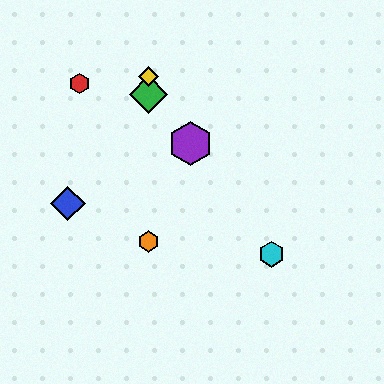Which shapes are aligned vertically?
The green diamond, the yellow diamond, the orange hexagon are aligned vertically.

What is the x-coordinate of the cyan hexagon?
The cyan hexagon is at x≈271.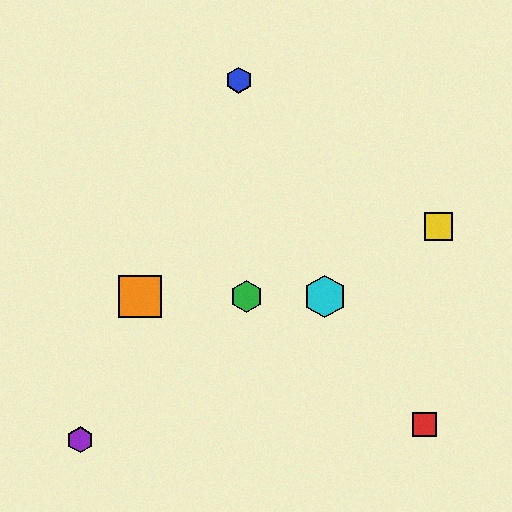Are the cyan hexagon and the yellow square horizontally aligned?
No, the cyan hexagon is at y≈297 and the yellow square is at y≈227.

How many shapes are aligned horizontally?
3 shapes (the green hexagon, the orange square, the cyan hexagon) are aligned horizontally.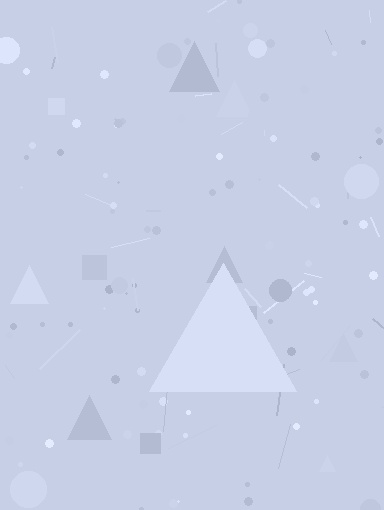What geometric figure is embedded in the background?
A triangle is embedded in the background.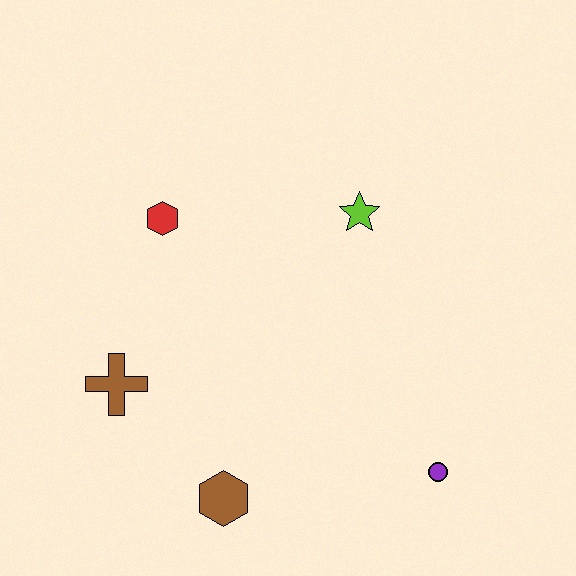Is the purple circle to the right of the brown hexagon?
Yes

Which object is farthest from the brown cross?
The purple circle is farthest from the brown cross.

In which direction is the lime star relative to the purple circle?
The lime star is above the purple circle.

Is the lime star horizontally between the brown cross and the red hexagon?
No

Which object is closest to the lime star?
The red hexagon is closest to the lime star.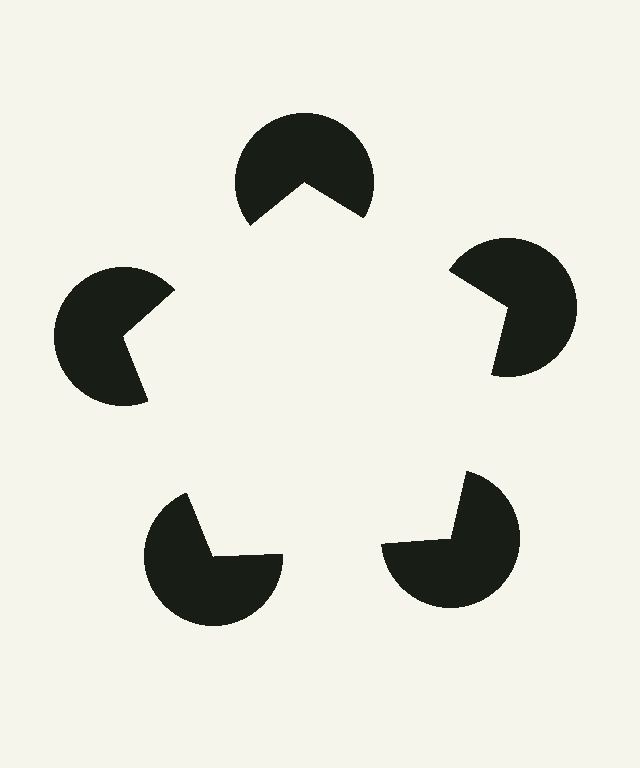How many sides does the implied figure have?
5 sides.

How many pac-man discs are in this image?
There are 5 — one at each vertex of the illusory pentagon.